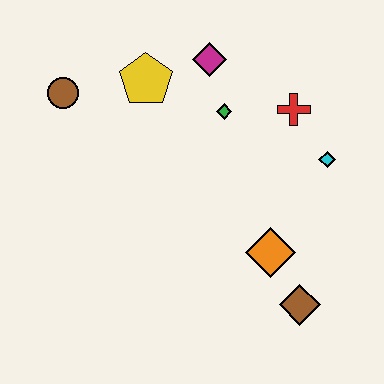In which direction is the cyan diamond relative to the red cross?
The cyan diamond is below the red cross.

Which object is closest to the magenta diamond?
The green diamond is closest to the magenta diamond.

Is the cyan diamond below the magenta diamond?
Yes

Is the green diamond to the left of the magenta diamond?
No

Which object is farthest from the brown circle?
The brown diamond is farthest from the brown circle.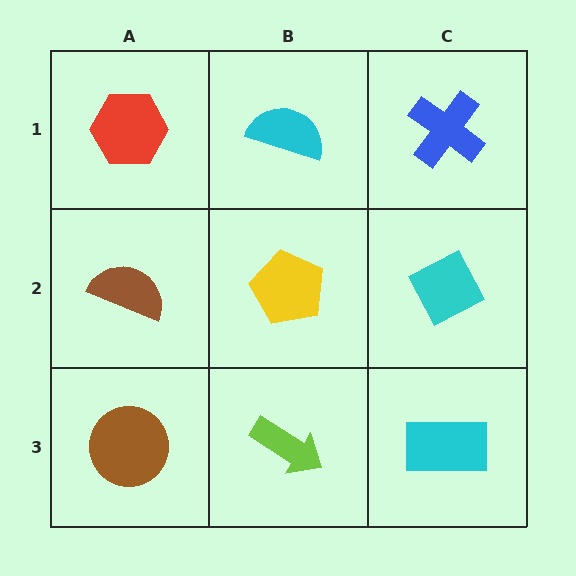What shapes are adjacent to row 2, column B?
A cyan semicircle (row 1, column B), a lime arrow (row 3, column B), a brown semicircle (row 2, column A), a cyan diamond (row 2, column C).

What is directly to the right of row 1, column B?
A blue cross.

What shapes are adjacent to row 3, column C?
A cyan diamond (row 2, column C), a lime arrow (row 3, column B).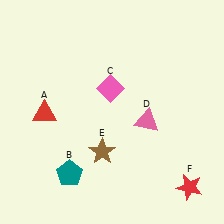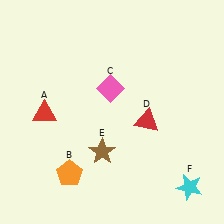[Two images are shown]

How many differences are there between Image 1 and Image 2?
There are 3 differences between the two images.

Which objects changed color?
B changed from teal to orange. D changed from pink to red. F changed from red to cyan.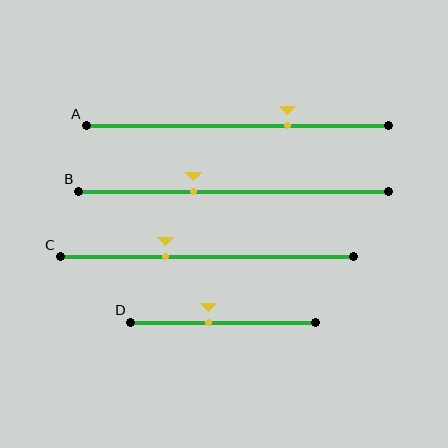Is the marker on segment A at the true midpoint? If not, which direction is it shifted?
No, the marker on segment A is shifted to the right by about 17% of the segment length.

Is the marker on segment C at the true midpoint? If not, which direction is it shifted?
No, the marker on segment C is shifted to the left by about 14% of the segment length.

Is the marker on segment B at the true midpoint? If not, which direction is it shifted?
No, the marker on segment B is shifted to the left by about 13% of the segment length.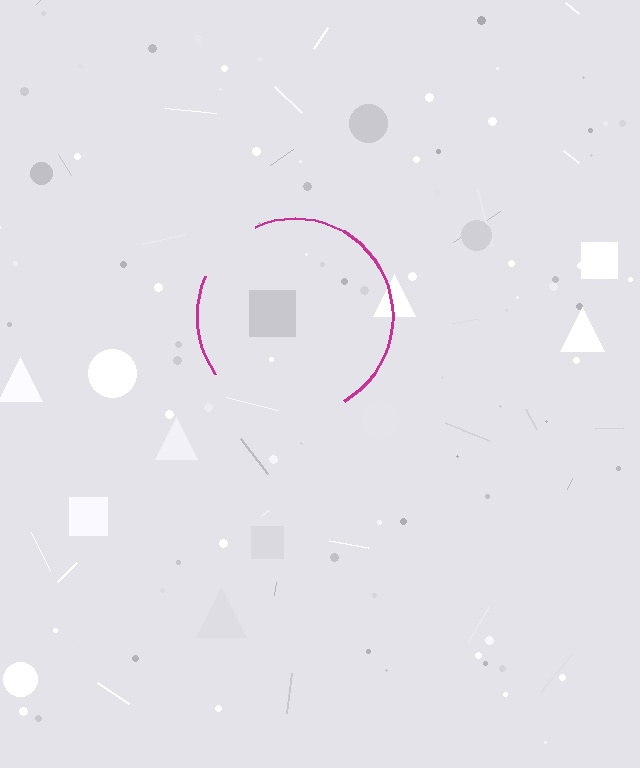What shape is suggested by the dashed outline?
The dashed outline suggests a circle.